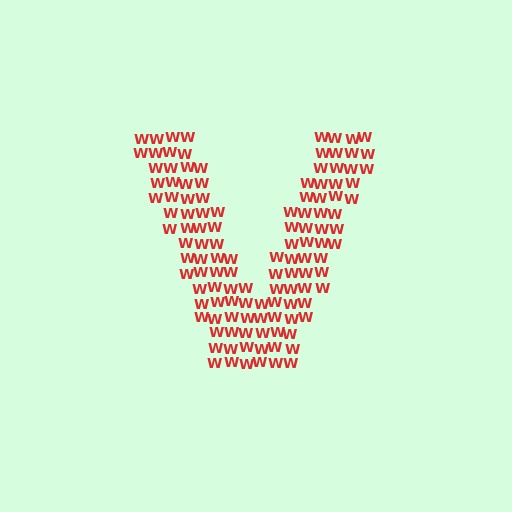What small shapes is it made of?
It is made of small letter W's.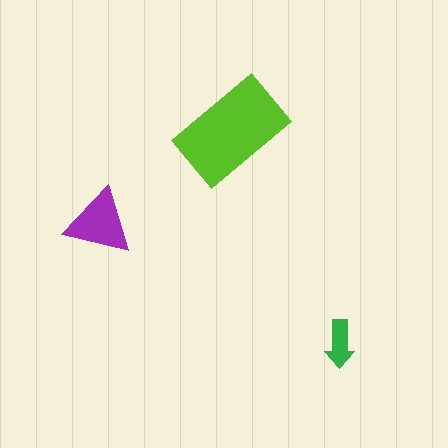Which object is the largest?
The lime rectangle.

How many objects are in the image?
There are 3 objects in the image.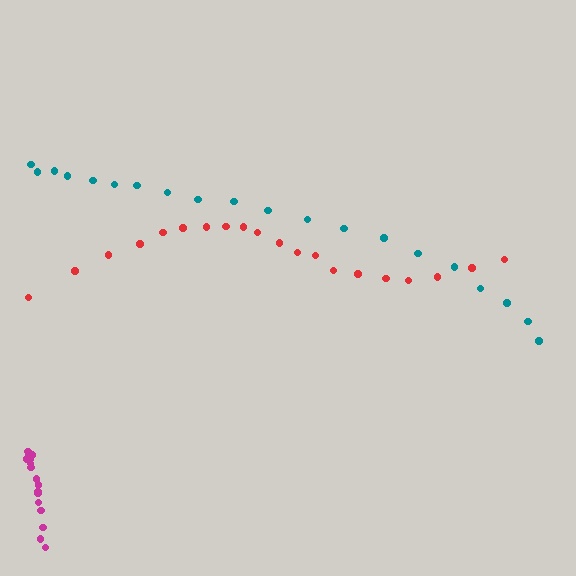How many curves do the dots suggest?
There are 3 distinct paths.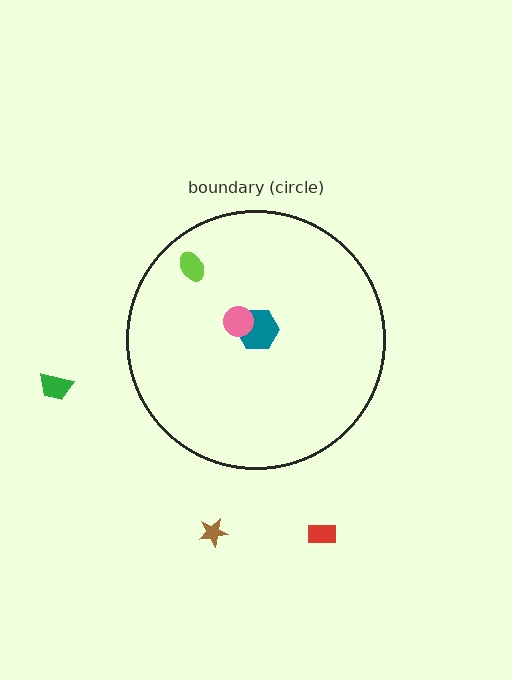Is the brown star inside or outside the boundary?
Outside.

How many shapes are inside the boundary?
3 inside, 3 outside.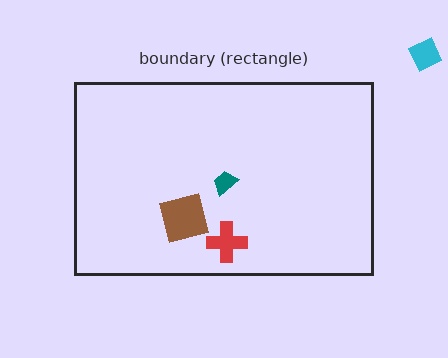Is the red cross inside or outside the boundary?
Inside.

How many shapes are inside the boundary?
3 inside, 1 outside.